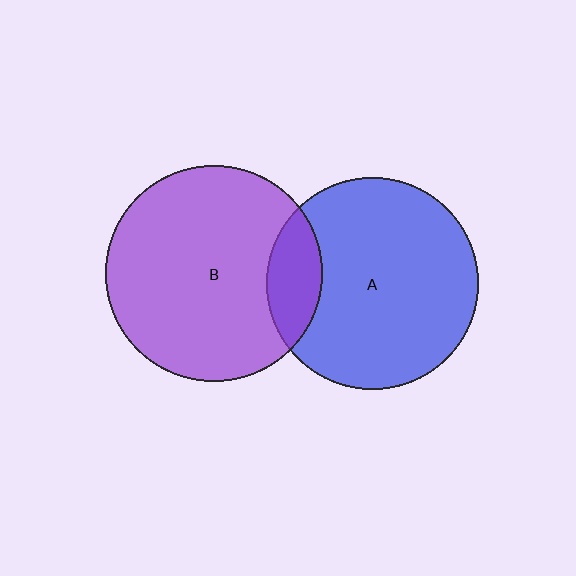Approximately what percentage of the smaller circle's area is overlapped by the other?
Approximately 15%.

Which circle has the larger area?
Circle B (purple).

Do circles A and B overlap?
Yes.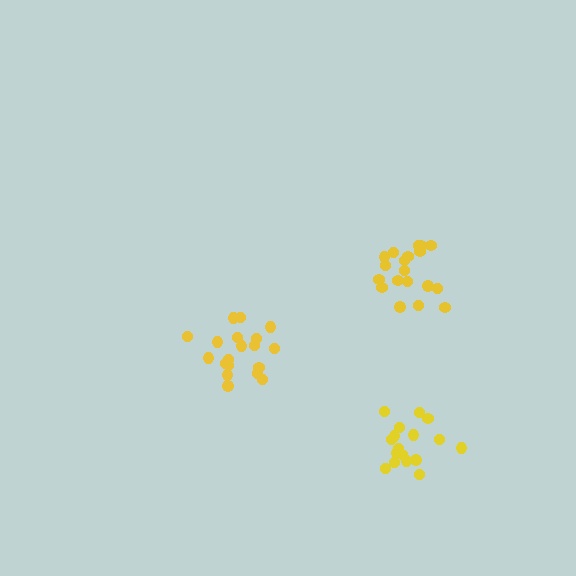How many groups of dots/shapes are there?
There are 3 groups.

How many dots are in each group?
Group 1: 19 dots, Group 2: 19 dots, Group 3: 17 dots (55 total).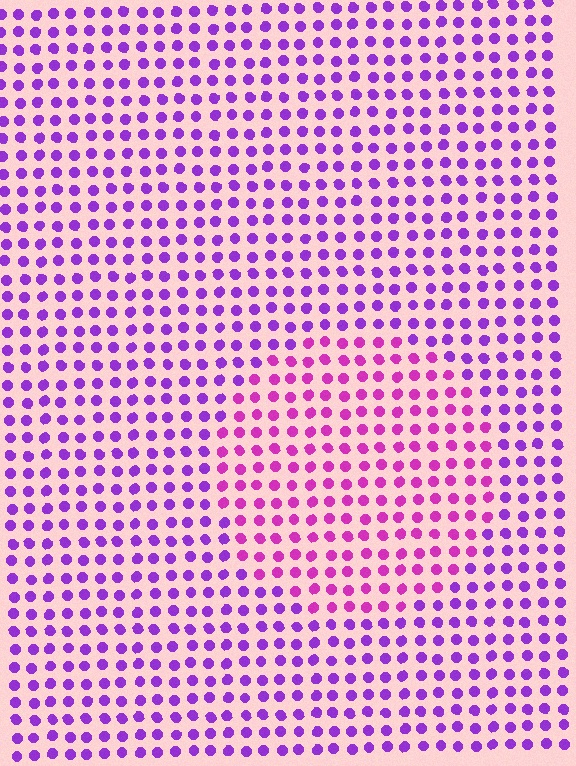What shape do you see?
I see a circle.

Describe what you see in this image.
The image is filled with small purple elements in a uniform arrangement. A circle-shaped region is visible where the elements are tinted to a slightly different hue, forming a subtle color boundary.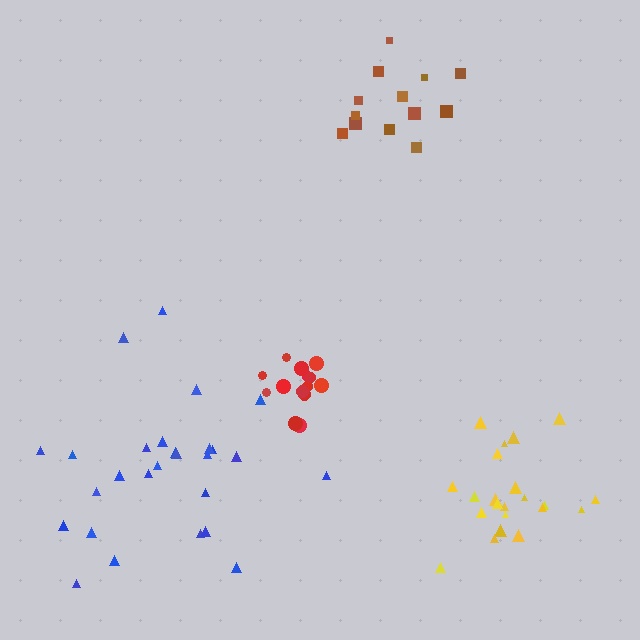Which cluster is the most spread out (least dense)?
Blue.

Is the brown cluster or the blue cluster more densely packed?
Brown.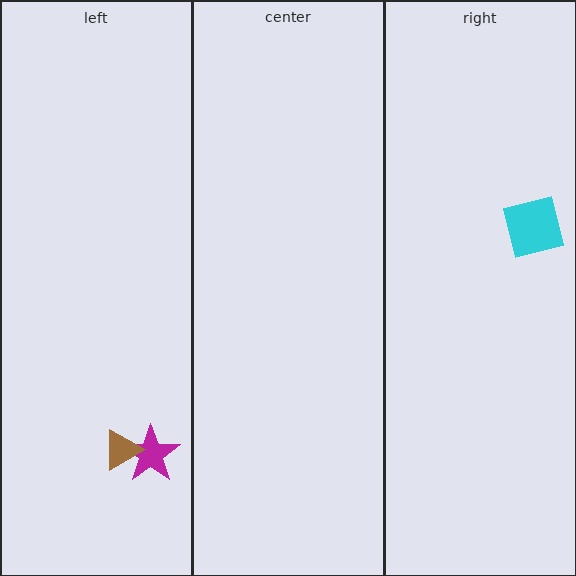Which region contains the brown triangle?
The left region.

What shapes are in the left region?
The magenta star, the brown triangle.